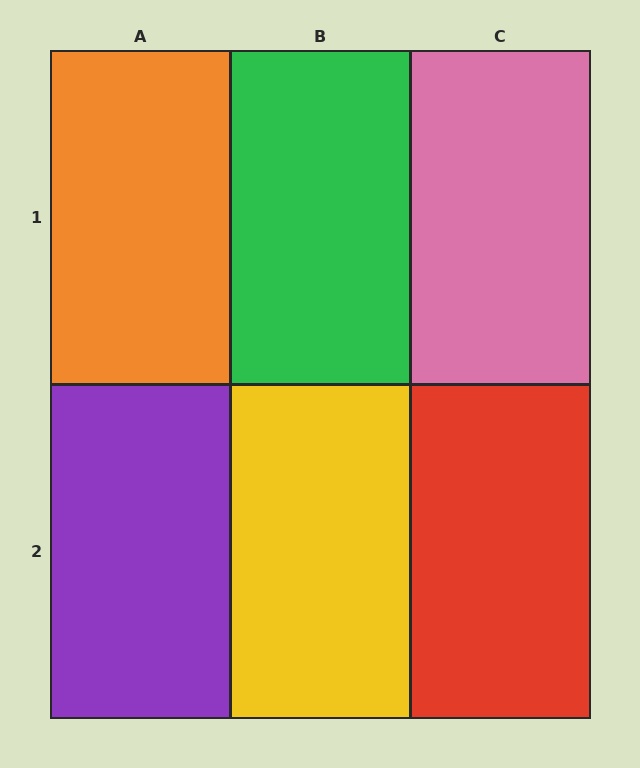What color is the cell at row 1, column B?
Green.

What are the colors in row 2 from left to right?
Purple, yellow, red.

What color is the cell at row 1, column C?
Pink.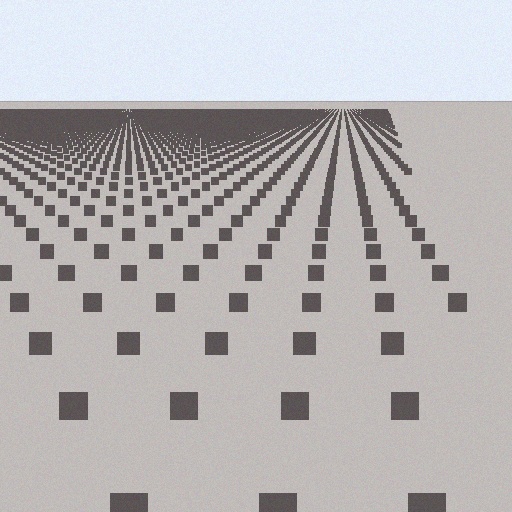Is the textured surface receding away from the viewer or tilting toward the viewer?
The surface is receding away from the viewer. Texture elements get smaller and denser toward the top.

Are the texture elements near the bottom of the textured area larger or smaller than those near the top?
Larger. Near the bottom, elements are closer to the viewer and appear at a bigger on-screen size.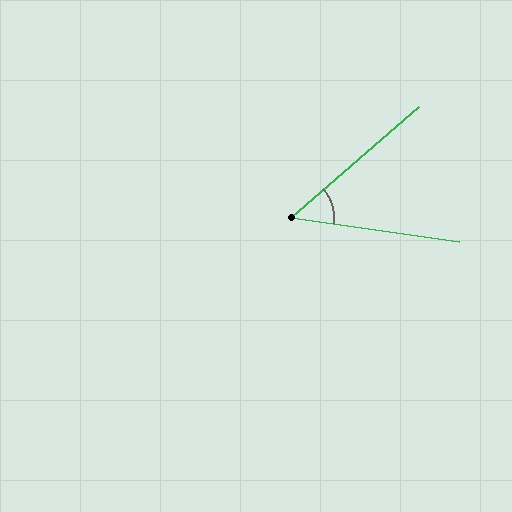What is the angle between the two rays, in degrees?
Approximately 49 degrees.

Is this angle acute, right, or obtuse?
It is acute.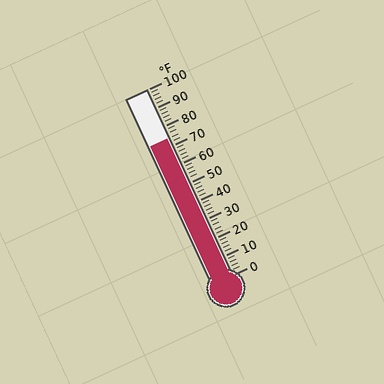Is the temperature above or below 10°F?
The temperature is above 10°F.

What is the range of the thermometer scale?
The thermometer scale ranges from 0°F to 100°F.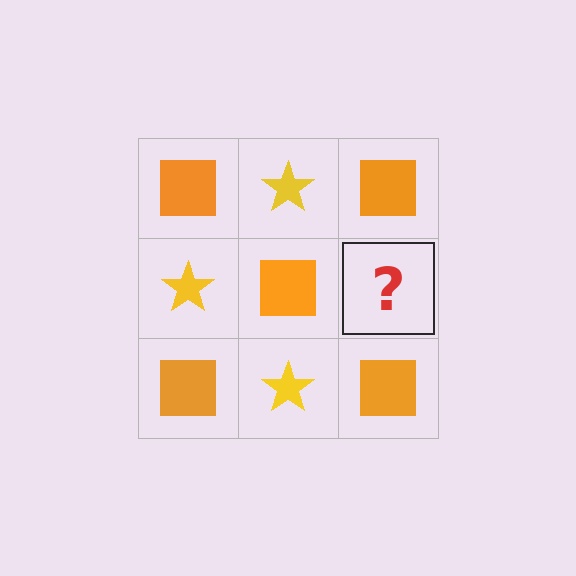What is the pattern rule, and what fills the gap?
The rule is that it alternates orange square and yellow star in a checkerboard pattern. The gap should be filled with a yellow star.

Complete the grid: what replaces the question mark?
The question mark should be replaced with a yellow star.